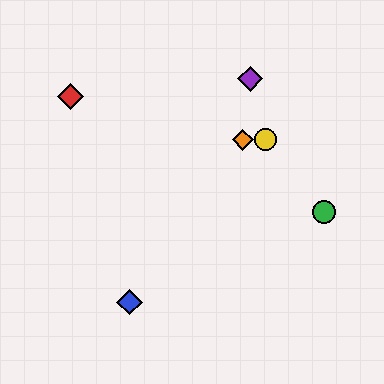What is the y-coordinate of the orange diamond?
The orange diamond is at y≈140.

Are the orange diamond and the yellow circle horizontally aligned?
Yes, both are at y≈140.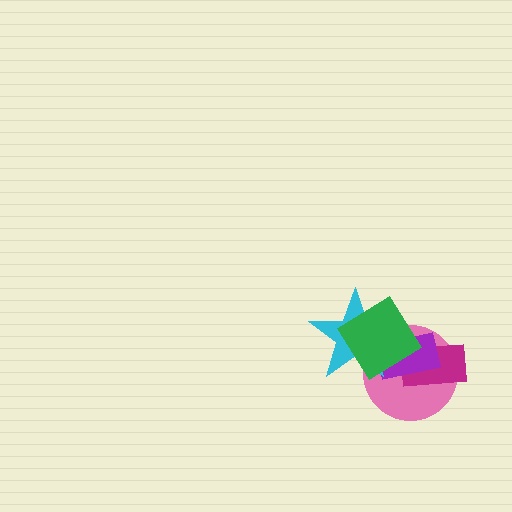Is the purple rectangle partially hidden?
Yes, it is partially covered by another shape.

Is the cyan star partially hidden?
Yes, it is partially covered by another shape.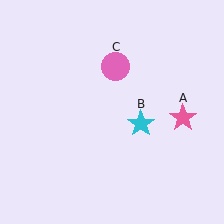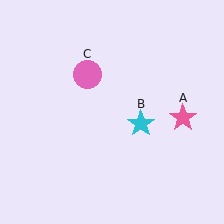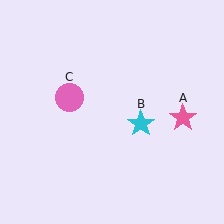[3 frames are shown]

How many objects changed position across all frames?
1 object changed position: pink circle (object C).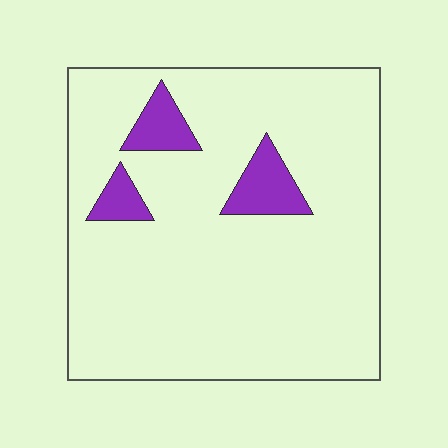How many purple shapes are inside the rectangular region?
3.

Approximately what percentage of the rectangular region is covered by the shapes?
Approximately 10%.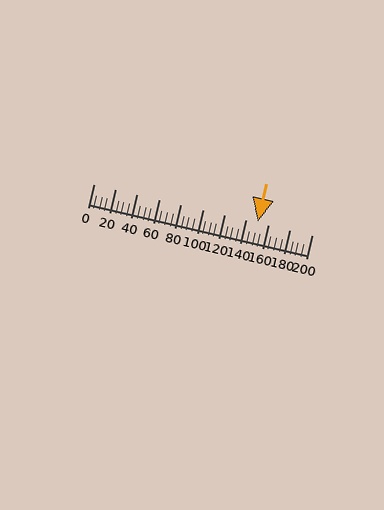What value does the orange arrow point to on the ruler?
The orange arrow points to approximately 150.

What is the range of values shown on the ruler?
The ruler shows values from 0 to 200.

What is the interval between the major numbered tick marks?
The major tick marks are spaced 20 units apart.